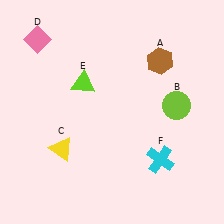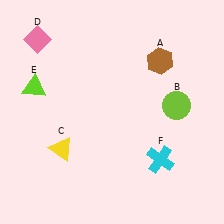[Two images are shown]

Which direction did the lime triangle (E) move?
The lime triangle (E) moved left.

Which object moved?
The lime triangle (E) moved left.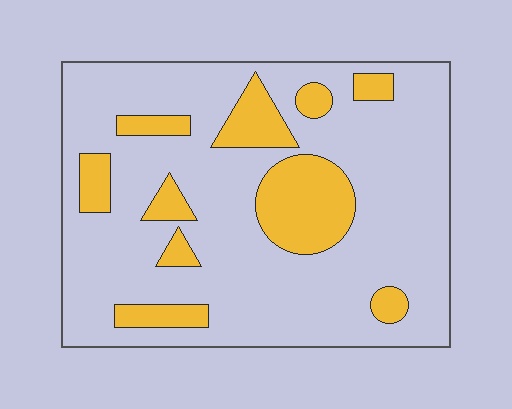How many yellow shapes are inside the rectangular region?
10.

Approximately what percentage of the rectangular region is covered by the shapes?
Approximately 20%.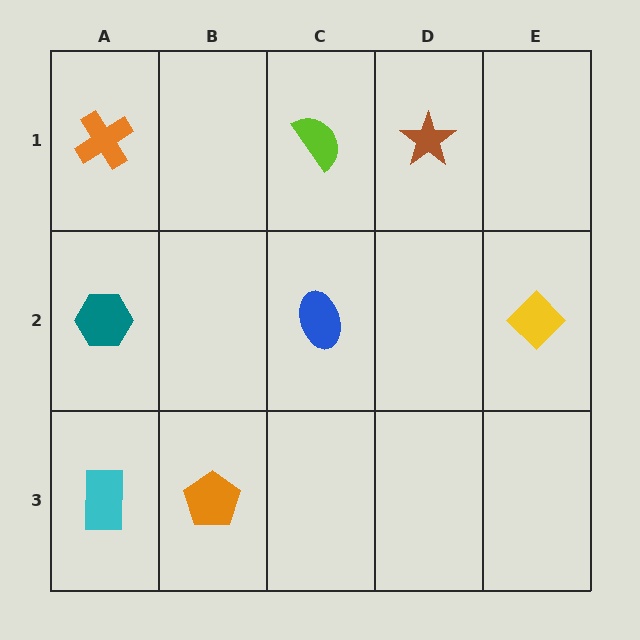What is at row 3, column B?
An orange pentagon.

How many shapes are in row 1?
3 shapes.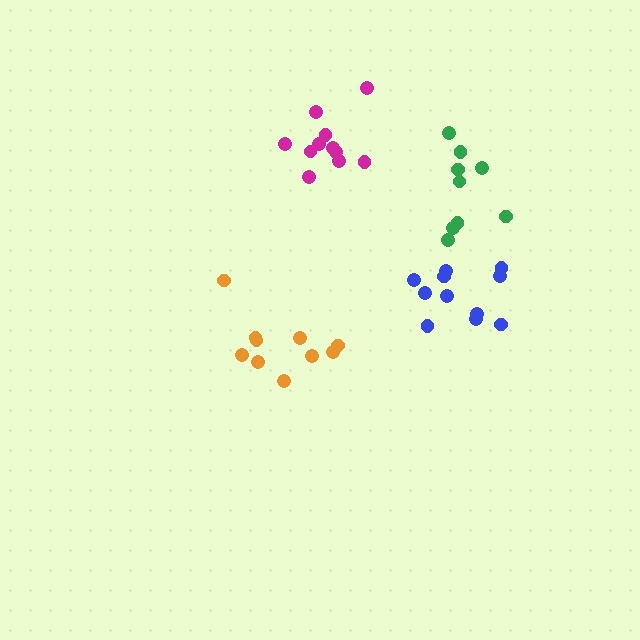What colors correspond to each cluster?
The clusters are colored: green, orange, blue, magenta.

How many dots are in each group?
Group 1: 9 dots, Group 2: 10 dots, Group 3: 11 dots, Group 4: 11 dots (41 total).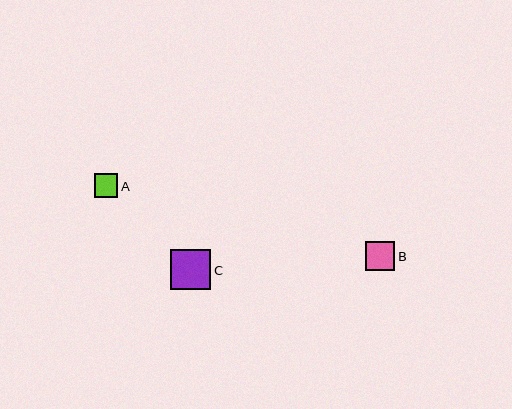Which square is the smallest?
Square A is the smallest with a size of approximately 24 pixels.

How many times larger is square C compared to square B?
Square C is approximately 1.4 times the size of square B.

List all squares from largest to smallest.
From largest to smallest: C, B, A.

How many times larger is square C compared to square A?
Square C is approximately 1.7 times the size of square A.